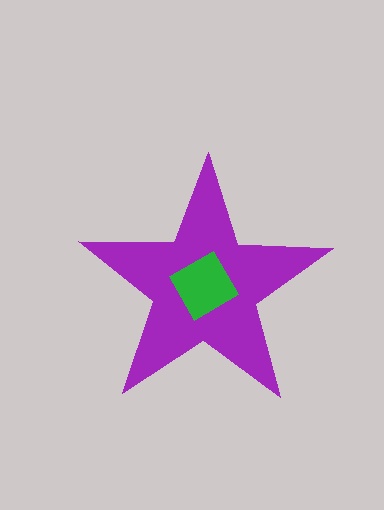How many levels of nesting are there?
2.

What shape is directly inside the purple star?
The green diamond.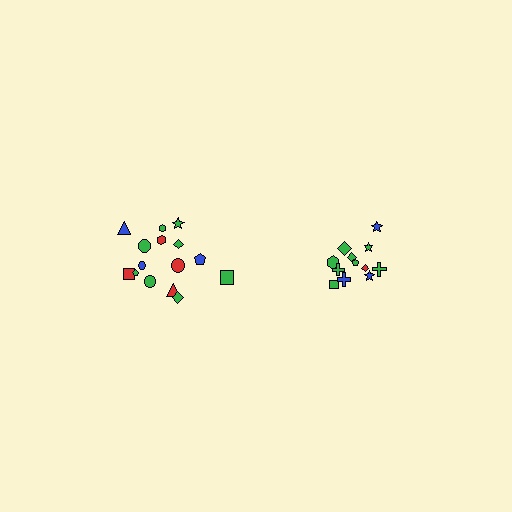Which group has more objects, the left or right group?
The left group.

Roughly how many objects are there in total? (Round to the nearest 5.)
Roughly 25 objects in total.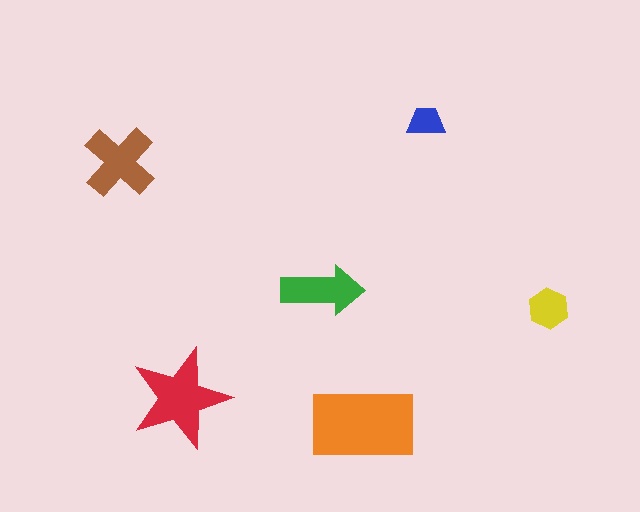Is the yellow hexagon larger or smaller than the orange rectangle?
Smaller.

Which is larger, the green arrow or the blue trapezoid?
The green arrow.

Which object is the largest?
The orange rectangle.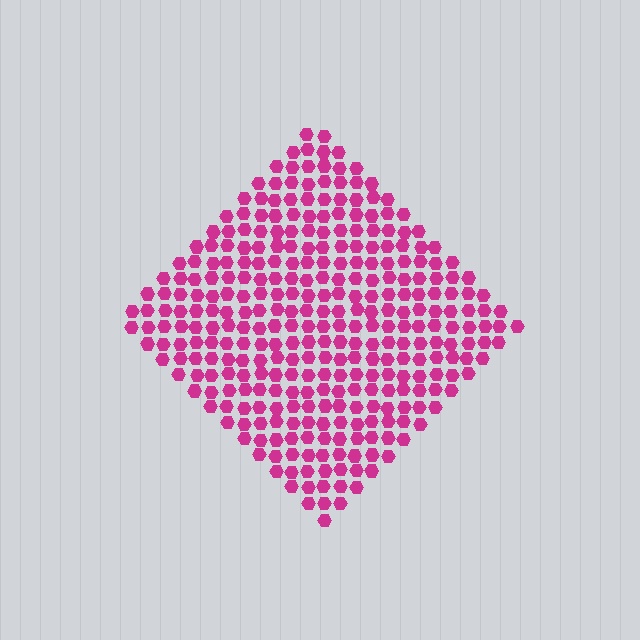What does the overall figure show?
The overall figure shows a diamond.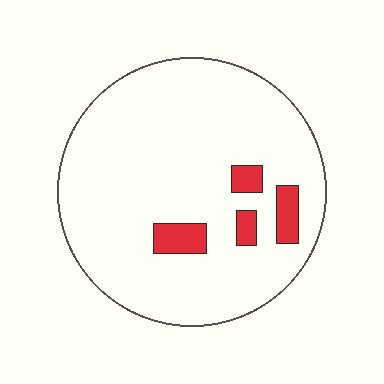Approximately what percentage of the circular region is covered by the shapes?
Approximately 10%.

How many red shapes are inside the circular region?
4.